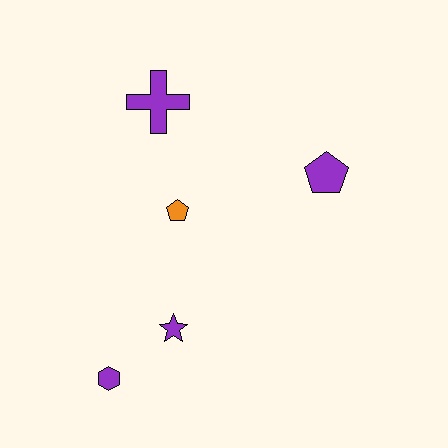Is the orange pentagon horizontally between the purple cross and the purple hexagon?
No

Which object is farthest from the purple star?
The purple cross is farthest from the purple star.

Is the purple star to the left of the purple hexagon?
No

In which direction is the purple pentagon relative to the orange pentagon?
The purple pentagon is to the right of the orange pentagon.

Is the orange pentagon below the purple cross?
Yes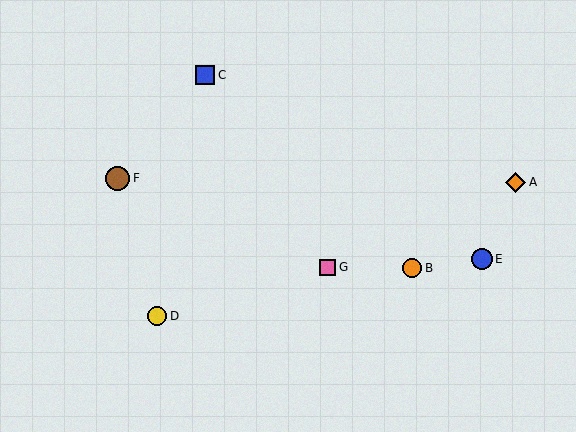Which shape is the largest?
The brown circle (labeled F) is the largest.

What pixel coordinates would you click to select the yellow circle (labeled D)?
Click at (157, 316) to select the yellow circle D.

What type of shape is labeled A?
Shape A is an orange diamond.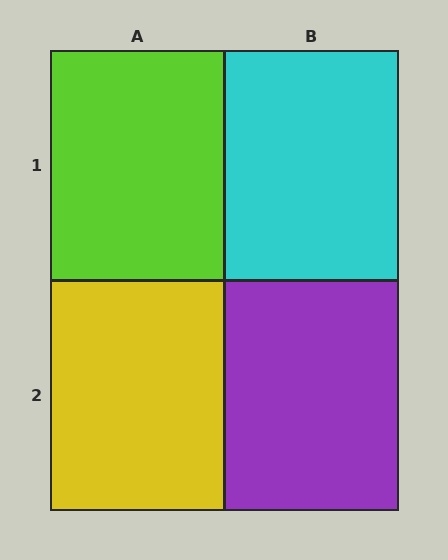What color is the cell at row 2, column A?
Yellow.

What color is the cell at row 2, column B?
Purple.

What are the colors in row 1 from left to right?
Lime, cyan.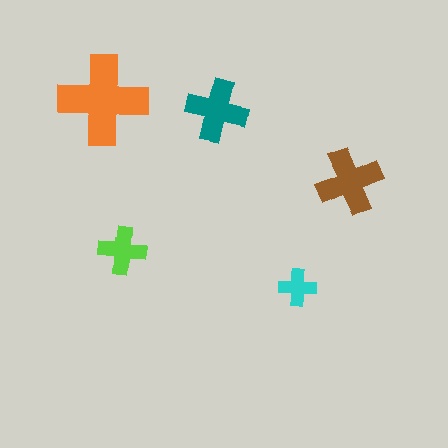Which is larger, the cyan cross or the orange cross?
The orange one.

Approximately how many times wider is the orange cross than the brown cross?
About 1.5 times wider.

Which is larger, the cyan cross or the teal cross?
The teal one.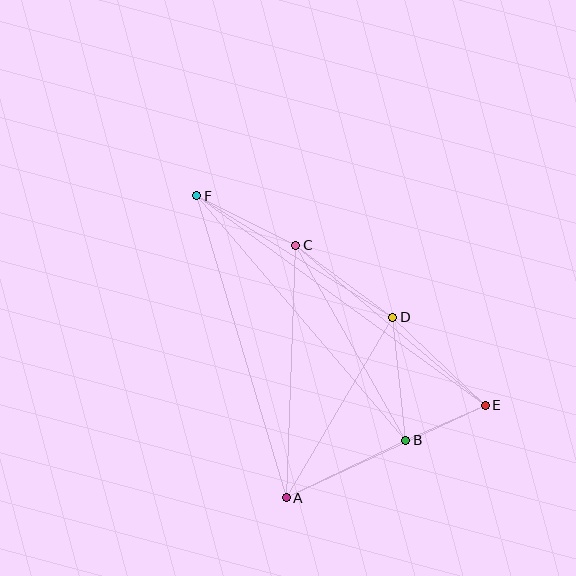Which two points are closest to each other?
Points B and E are closest to each other.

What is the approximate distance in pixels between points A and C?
The distance between A and C is approximately 253 pixels.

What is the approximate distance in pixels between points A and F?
The distance between A and F is approximately 315 pixels.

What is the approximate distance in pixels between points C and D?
The distance between C and D is approximately 121 pixels.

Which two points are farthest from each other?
Points E and F are farthest from each other.